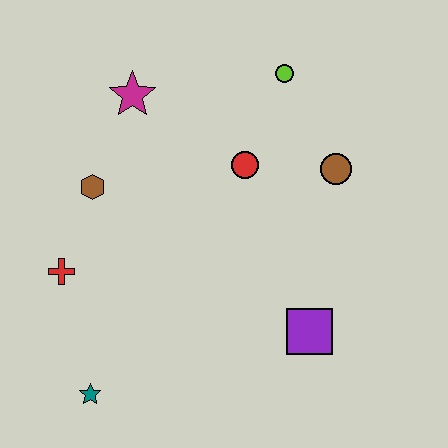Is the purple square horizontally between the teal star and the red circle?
No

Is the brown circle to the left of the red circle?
No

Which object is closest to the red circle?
The brown circle is closest to the red circle.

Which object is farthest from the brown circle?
The teal star is farthest from the brown circle.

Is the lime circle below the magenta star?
No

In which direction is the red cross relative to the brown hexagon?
The red cross is below the brown hexagon.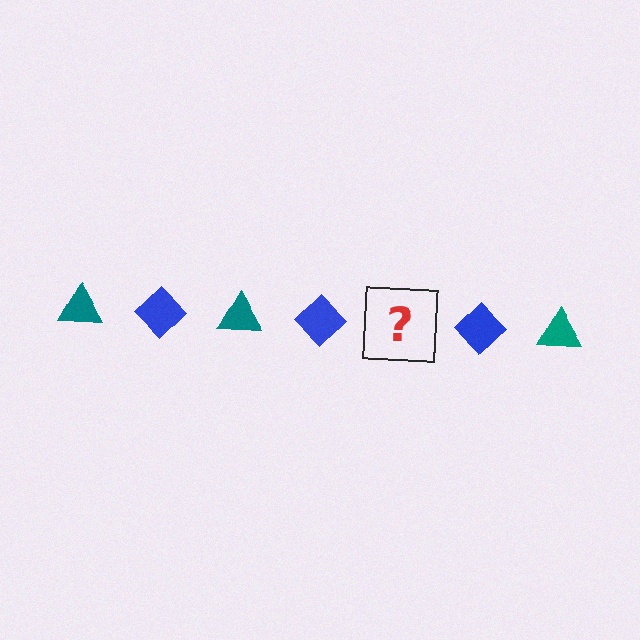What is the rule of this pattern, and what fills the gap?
The rule is that the pattern alternates between teal triangle and blue diamond. The gap should be filled with a teal triangle.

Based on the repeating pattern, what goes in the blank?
The blank should be a teal triangle.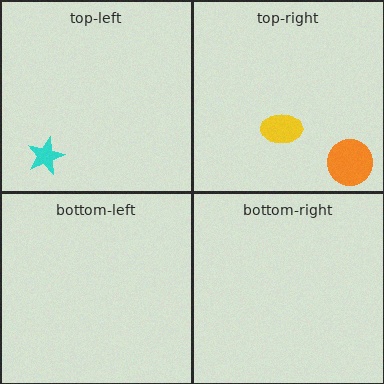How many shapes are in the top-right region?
2.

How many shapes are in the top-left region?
1.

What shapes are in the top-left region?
The cyan star.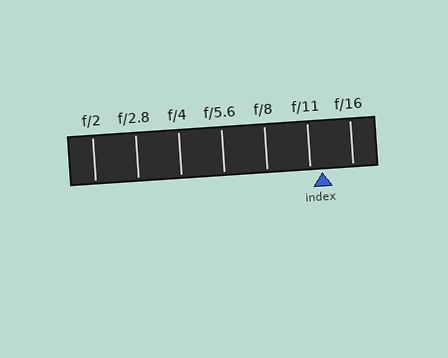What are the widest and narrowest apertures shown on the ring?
The widest aperture shown is f/2 and the narrowest is f/16.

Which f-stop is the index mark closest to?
The index mark is closest to f/11.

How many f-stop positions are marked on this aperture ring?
There are 7 f-stop positions marked.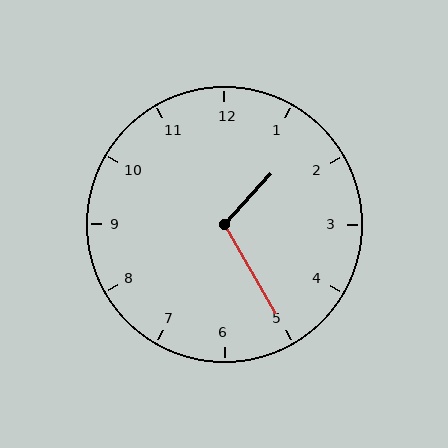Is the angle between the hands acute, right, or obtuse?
It is obtuse.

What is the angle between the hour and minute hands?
Approximately 108 degrees.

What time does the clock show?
1:25.